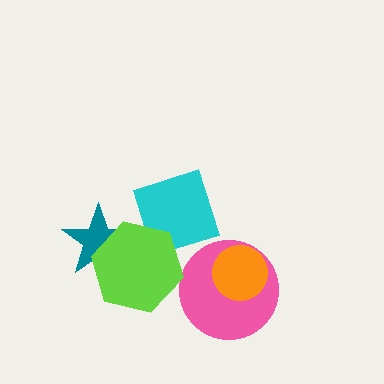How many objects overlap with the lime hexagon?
2 objects overlap with the lime hexagon.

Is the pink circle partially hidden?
Yes, it is partially covered by another shape.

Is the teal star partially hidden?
Yes, it is partially covered by another shape.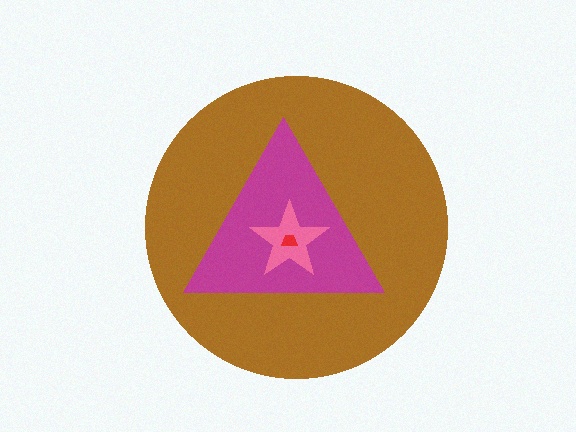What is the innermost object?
The red trapezoid.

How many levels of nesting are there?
4.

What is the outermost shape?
The brown circle.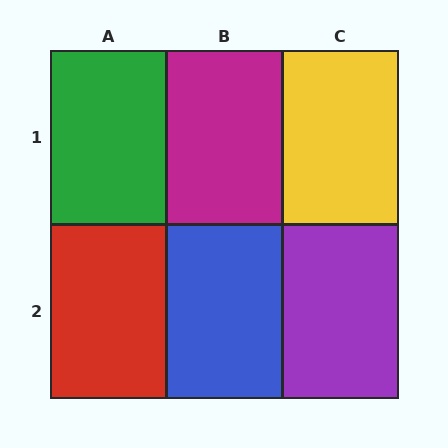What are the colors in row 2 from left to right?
Red, blue, purple.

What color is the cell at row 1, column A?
Green.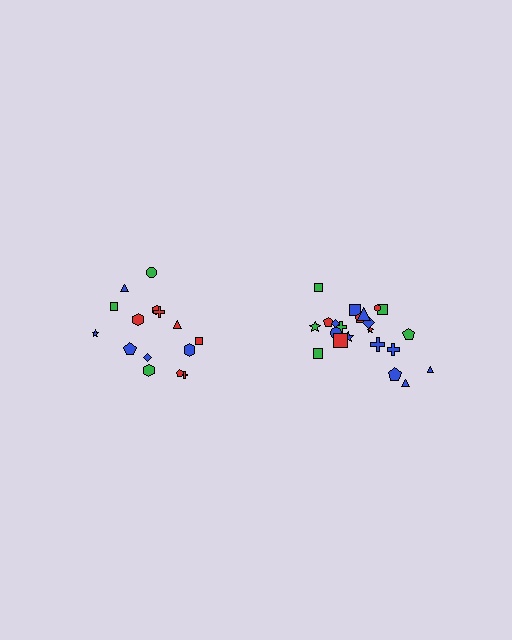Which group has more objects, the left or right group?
The right group.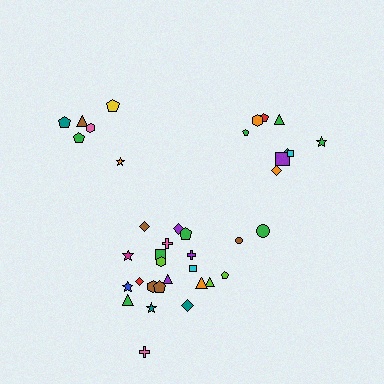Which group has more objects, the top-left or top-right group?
The top-right group.